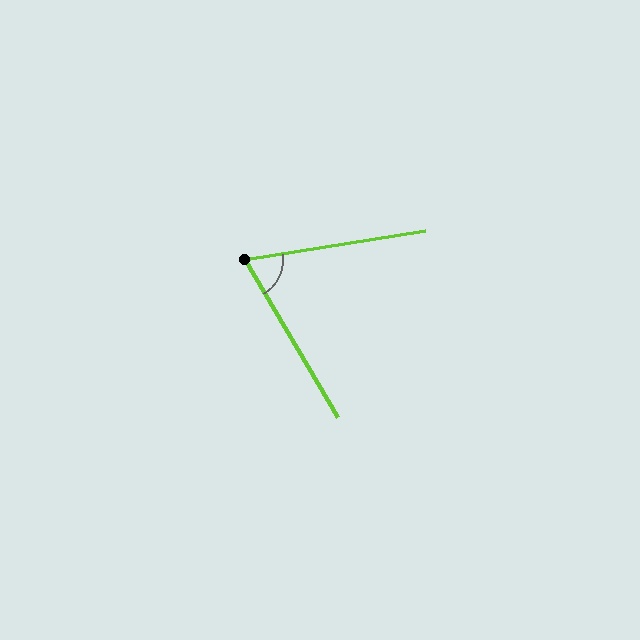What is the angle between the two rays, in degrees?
Approximately 69 degrees.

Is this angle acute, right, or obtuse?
It is acute.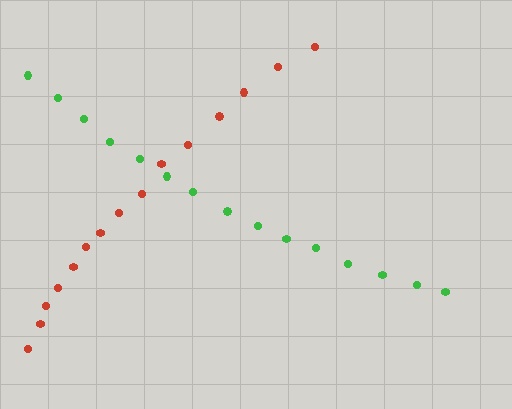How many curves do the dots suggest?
There are 2 distinct paths.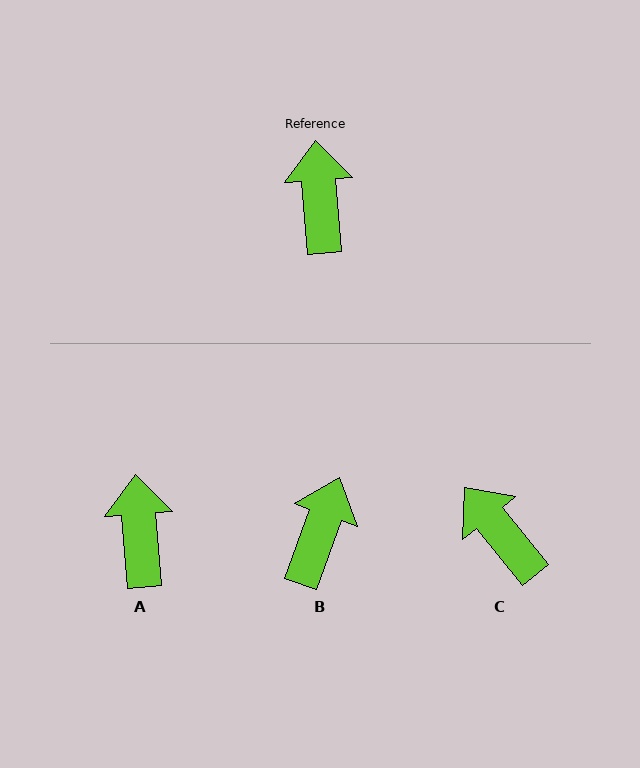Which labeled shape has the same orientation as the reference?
A.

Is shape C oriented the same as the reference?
No, it is off by about 34 degrees.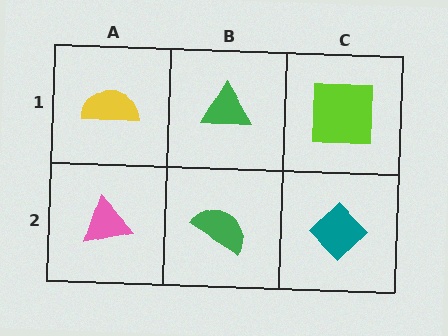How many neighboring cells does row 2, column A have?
2.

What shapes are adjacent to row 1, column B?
A green semicircle (row 2, column B), a yellow semicircle (row 1, column A), a lime square (row 1, column C).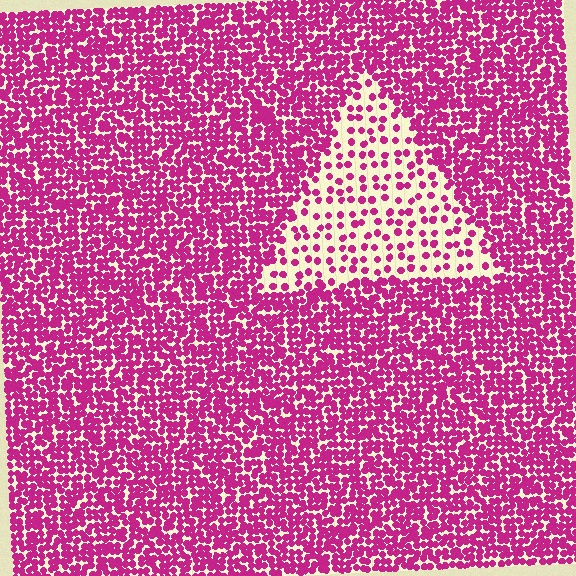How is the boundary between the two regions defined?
The boundary is defined by a change in element density (approximately 2.8x ratio). All elements are the same color, size, and shape.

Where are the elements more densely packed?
The elements are more densely packed outside the triangle boundary.